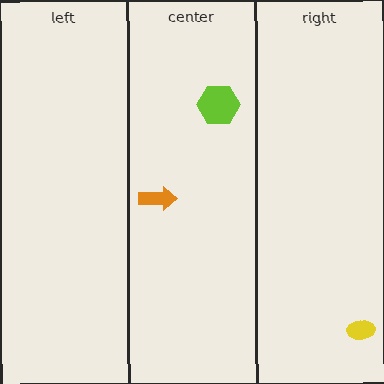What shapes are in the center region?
The lime hexagon, the orange arrow.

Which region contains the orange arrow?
The center region.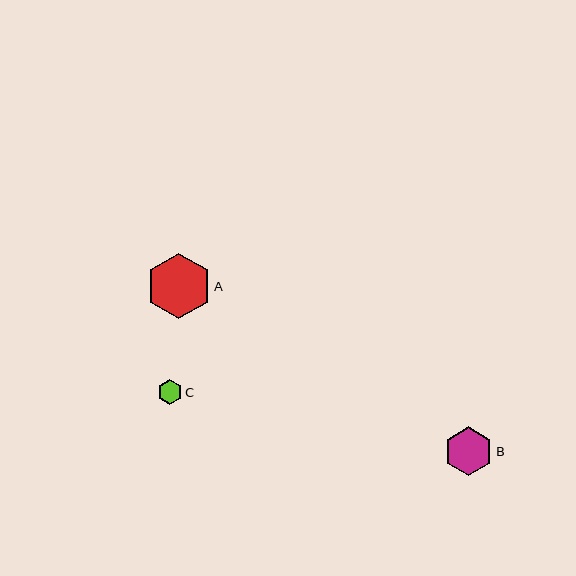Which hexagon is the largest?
Hexagon A is the largest with a size of approximately 65 pixels.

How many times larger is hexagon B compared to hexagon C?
Hexagon B is approximately 2.0 times the size of hexagon C.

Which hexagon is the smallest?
Hexagon C is the smallest with a size of approximately 25 pixels.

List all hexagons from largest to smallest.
From largest to smallest: A, B, C.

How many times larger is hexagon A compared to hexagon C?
Hexagon A is approximately 2.6 times the size of hexagon C.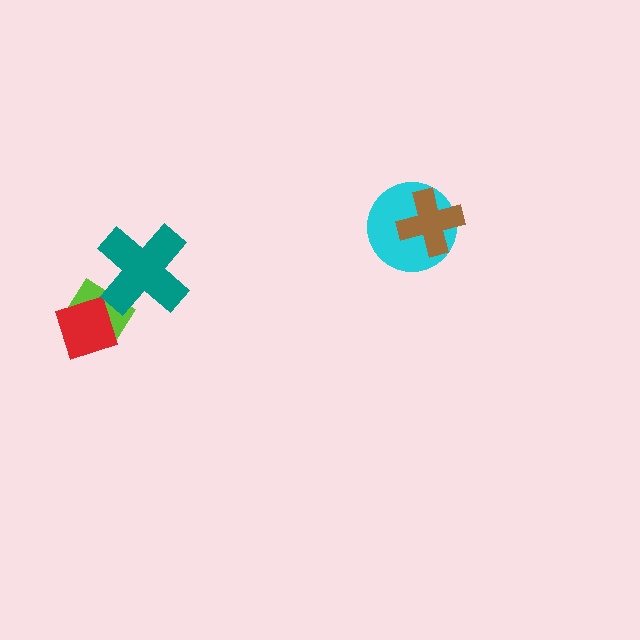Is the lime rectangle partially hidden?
Yes, it is partially covered by another shape.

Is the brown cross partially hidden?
No, no other shape covers it.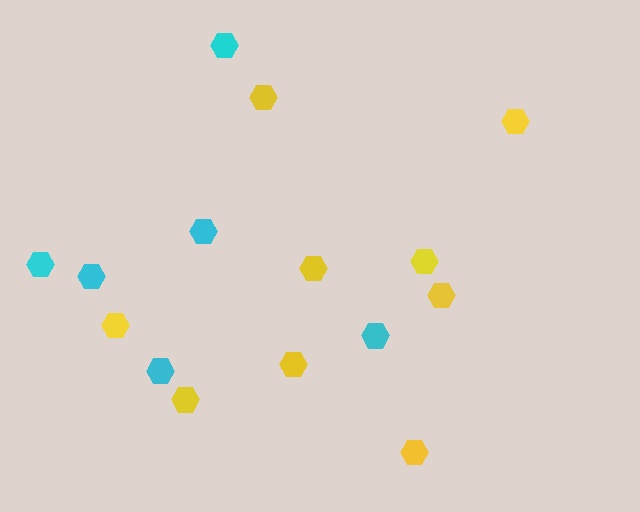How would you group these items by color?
There are 2 groups: one group of cyan hexagons (6) and one group of yellow hexagons (9).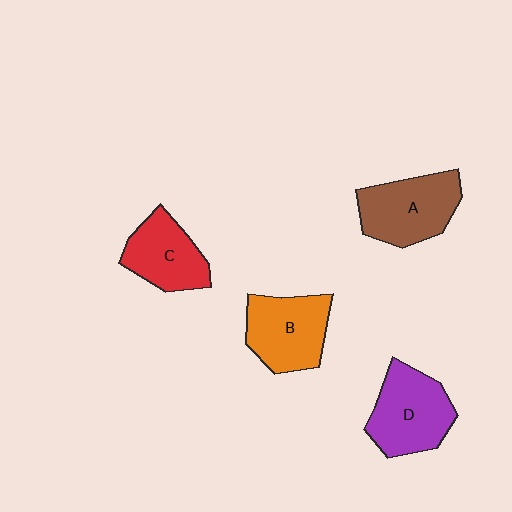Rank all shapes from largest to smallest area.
From largest to smallest: D (purple), A (brown), B (orange), C (red).